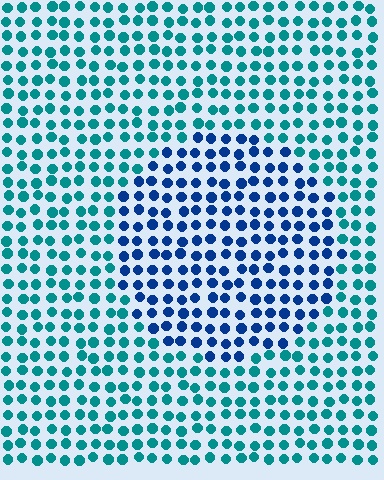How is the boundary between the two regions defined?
The boundary is defined purely by a slight shift in hue (about 39 degrees). Spacing, size, and orientation are identical on both sides.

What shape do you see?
I see a circle.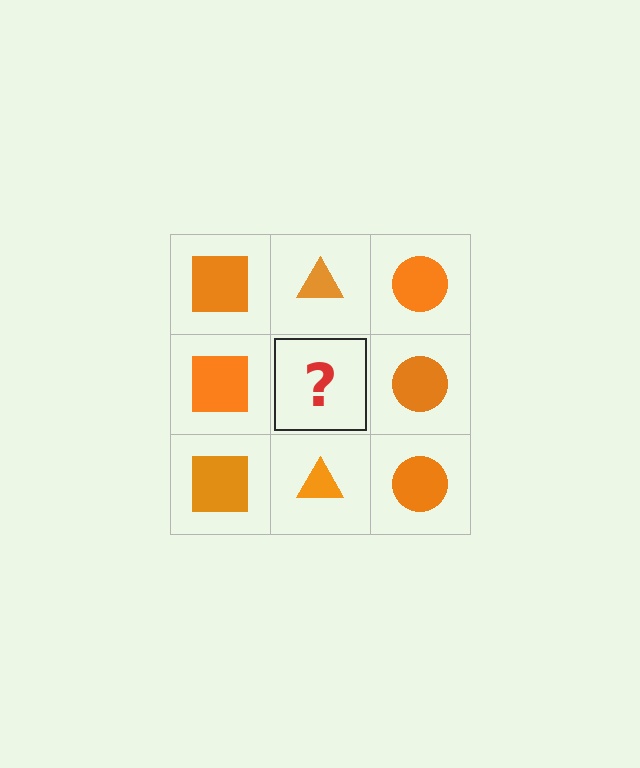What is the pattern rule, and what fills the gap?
The rule is that each column has a consistent shape. The gap should be filled with an orange triangle.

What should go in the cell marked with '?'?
The missing cell should contain an orange triangle.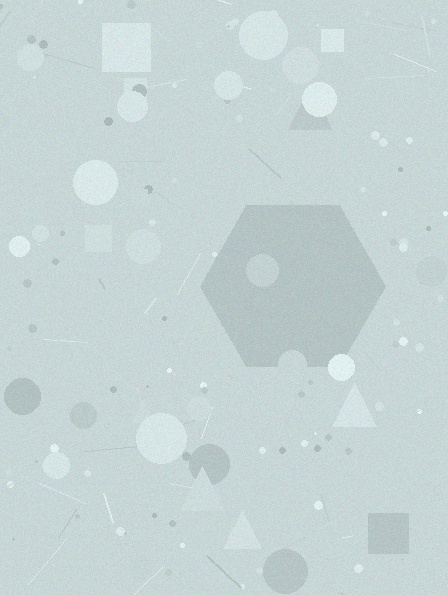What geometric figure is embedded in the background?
A hexagon is embedded in the background.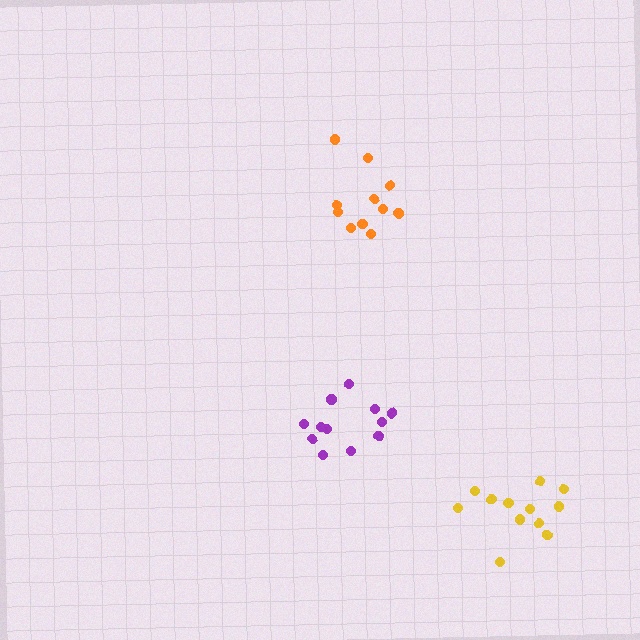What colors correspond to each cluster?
The clusters are colored: orange, purple, yellow.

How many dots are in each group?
Group 1: 12 dots, Group 2: 12 dots, Group 3: 12 dots (36 total).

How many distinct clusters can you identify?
There are 3 distinct clusters.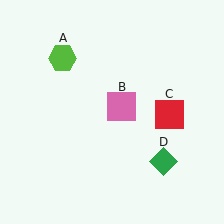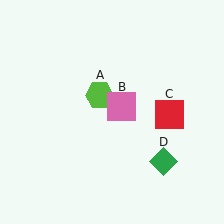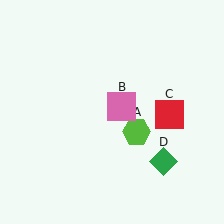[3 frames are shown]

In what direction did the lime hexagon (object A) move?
The lime hexagon (object A) moved down and to the right.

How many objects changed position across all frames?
1 object changed position: lime hexagon (object A).